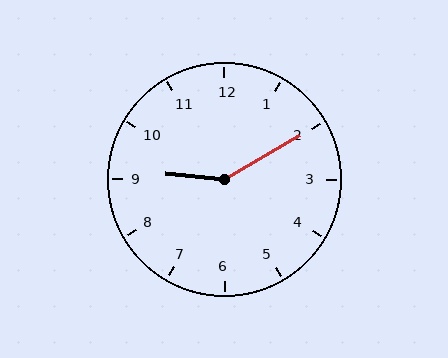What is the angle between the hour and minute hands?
Approximately 145 degrees.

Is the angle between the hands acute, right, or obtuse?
It is obtuse.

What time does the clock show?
9:10.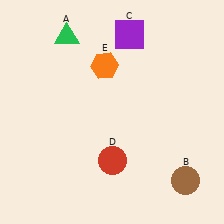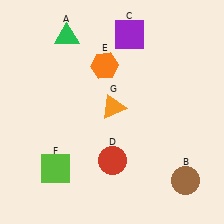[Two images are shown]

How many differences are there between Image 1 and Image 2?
There are 2 differences between the two images.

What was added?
A lime square (F), an orange triangle (G) were added in Image 2.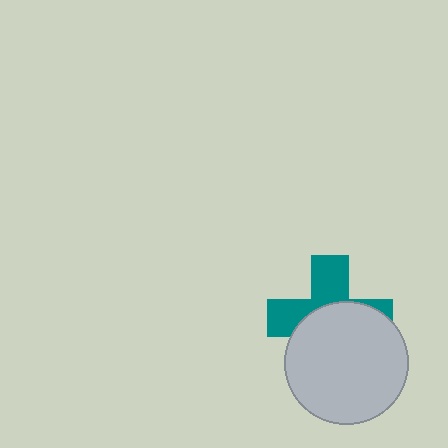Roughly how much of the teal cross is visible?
A small part of it is visible (roughly 44%).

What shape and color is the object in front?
The object in front is a light gray circle.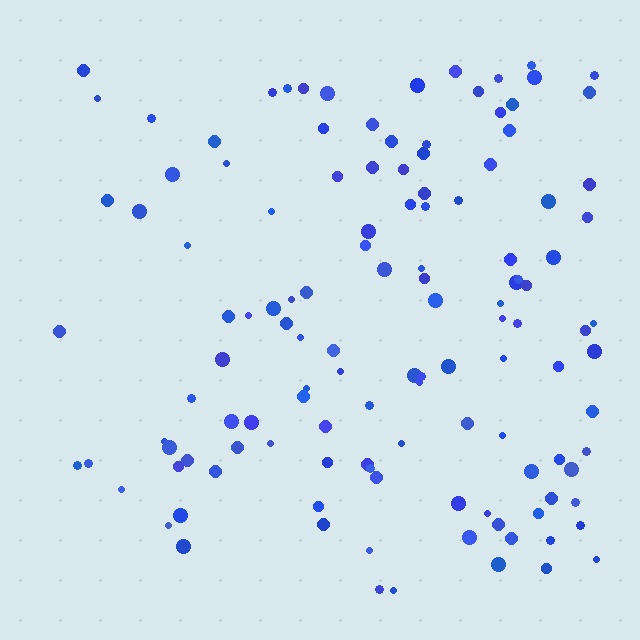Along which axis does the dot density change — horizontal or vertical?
Horizontal.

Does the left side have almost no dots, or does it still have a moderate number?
Still a moderate number, just noticeably fewer than the right.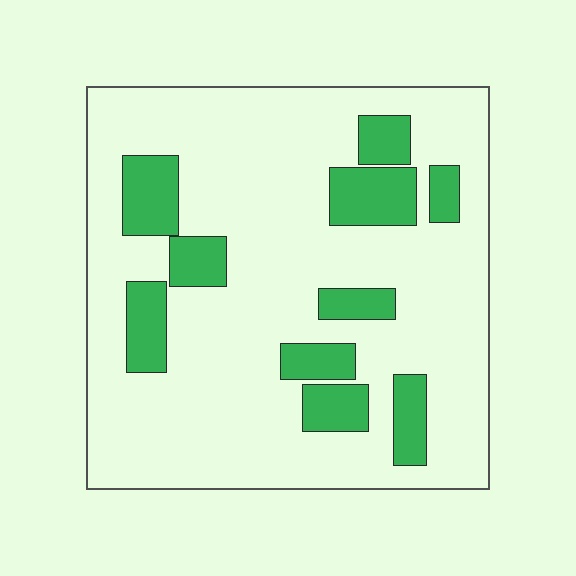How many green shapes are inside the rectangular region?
10.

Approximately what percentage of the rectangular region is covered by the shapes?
Approximately 20%.